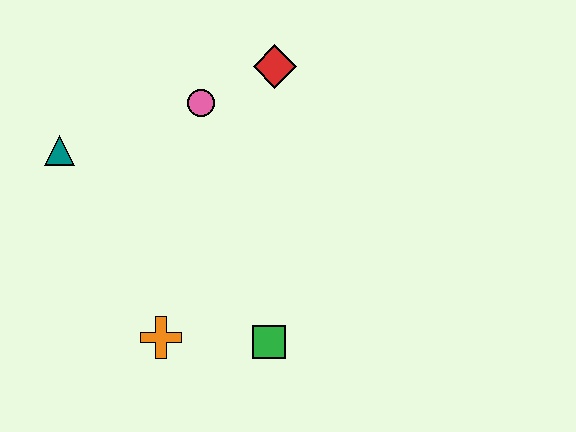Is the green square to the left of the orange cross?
No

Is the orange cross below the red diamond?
Yes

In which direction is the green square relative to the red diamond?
The green square is below the red diamond.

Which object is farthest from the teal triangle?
The green square is farthest from the teal triangle.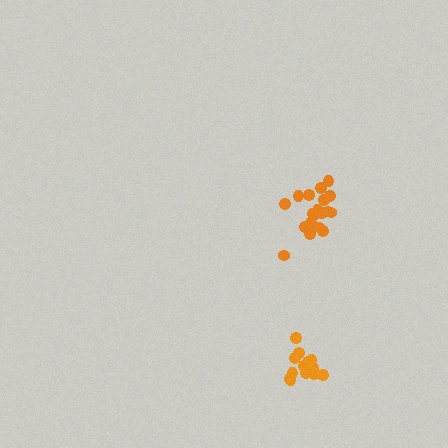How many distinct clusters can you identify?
There are 2 distinct clusters.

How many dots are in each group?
Group 1: 20 dots, Group 2: 14 dots (34 total).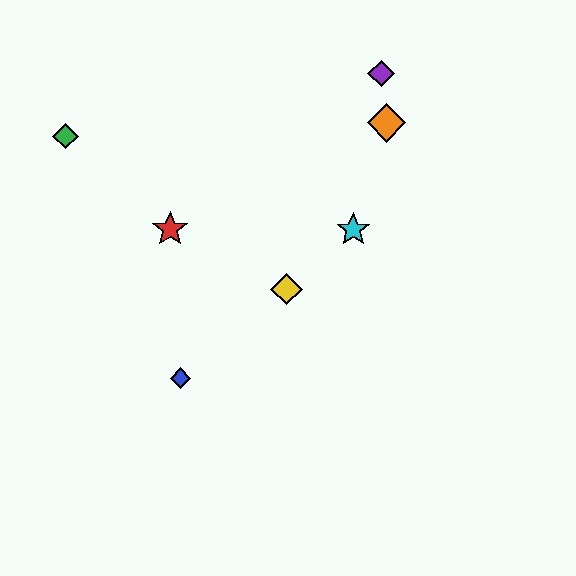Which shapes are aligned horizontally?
The red star, the cyan star are aligned horizontally.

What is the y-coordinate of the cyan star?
The cyan star is at y≈229.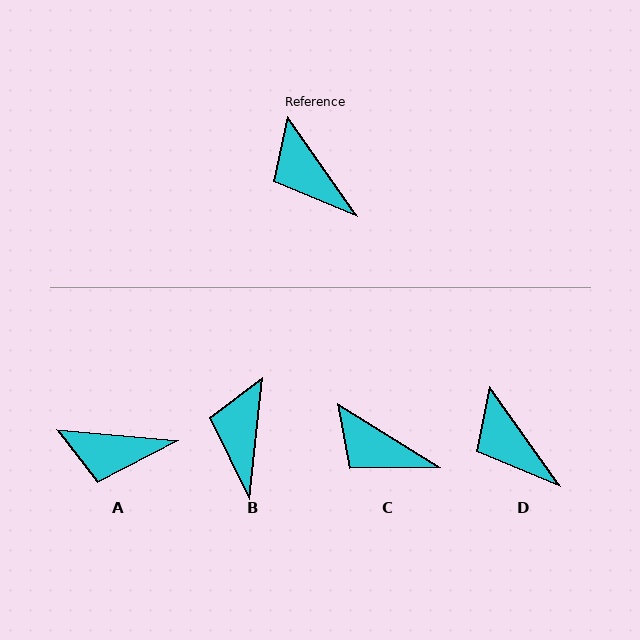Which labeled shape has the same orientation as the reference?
D.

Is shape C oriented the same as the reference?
No, it is off by about 23 degrees.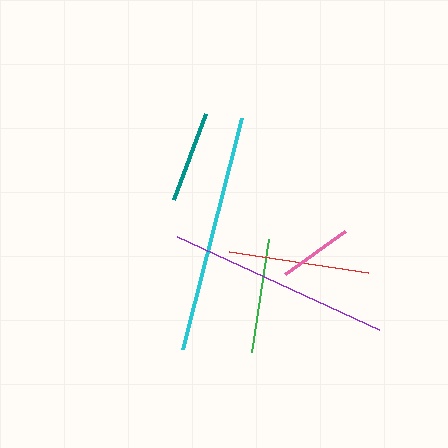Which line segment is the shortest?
The pink line is the shortest at approximately 74 pixels.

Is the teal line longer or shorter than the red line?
The red line is longer than the teal line.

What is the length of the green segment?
The green segment is approximately 114 pixels long.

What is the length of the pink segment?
The pink segment is approximately 74 pixels long.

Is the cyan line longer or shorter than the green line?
The cyan line is longer than the green line.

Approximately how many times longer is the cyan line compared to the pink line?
The cyan line is approximately 3.2 times the length of the pink line.